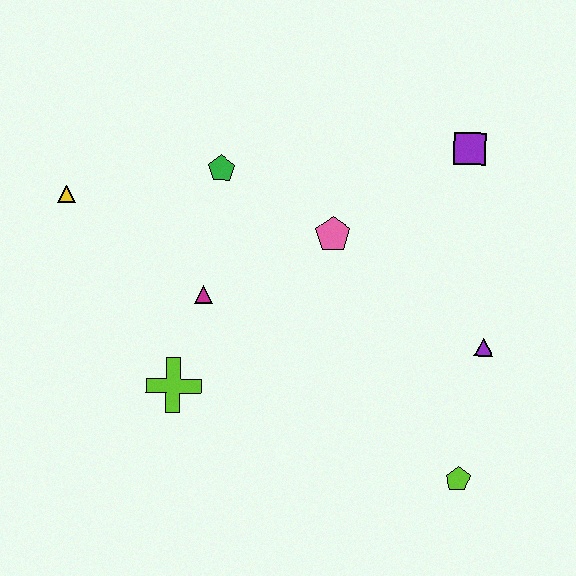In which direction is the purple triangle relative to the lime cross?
The purple triangle is to the right of the lime cross.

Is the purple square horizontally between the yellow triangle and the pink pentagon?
No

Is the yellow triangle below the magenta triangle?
No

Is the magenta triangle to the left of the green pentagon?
Yes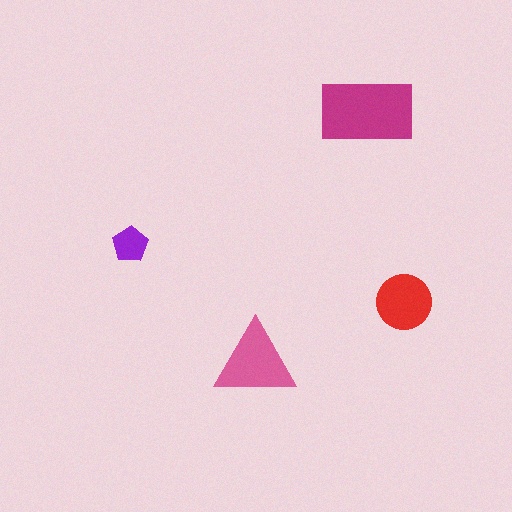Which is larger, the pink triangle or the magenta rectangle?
The magenta rectangle.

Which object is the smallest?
The purple pentagon.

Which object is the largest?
The magenta rectangle.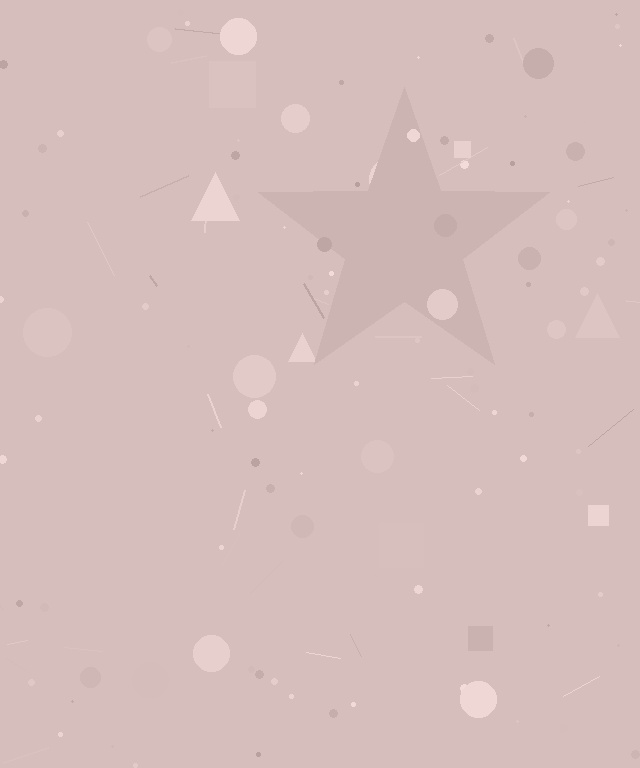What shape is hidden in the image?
A star is hidden in the image.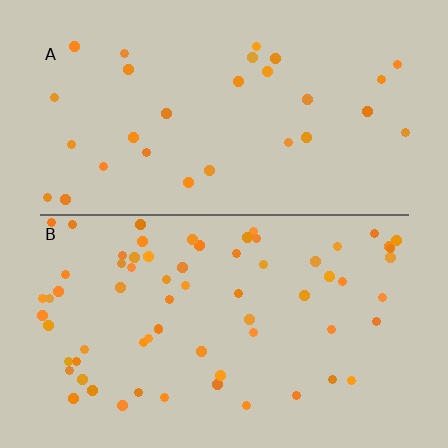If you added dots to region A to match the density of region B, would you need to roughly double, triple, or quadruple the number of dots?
Approximately double.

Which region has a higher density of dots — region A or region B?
B (the bottom).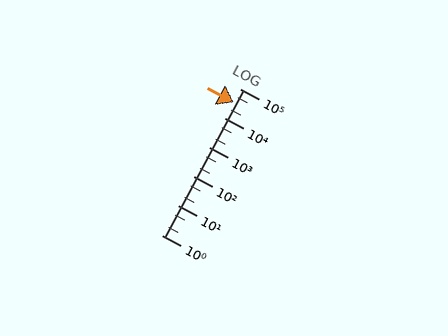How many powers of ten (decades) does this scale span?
The scale spans 5 decades, from 1 to 100000.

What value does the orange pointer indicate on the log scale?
The pointer indicates approximately 35000.